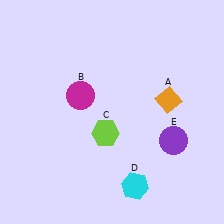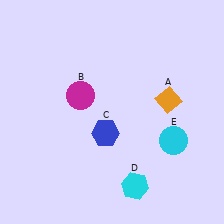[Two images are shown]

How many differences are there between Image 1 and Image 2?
There are 2 differences between the two images.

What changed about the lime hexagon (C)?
In Image 1, C is lime. In Image 2, it changed to blue.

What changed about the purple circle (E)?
In Image 1, E is purple. In Image 2, it changed to cyan.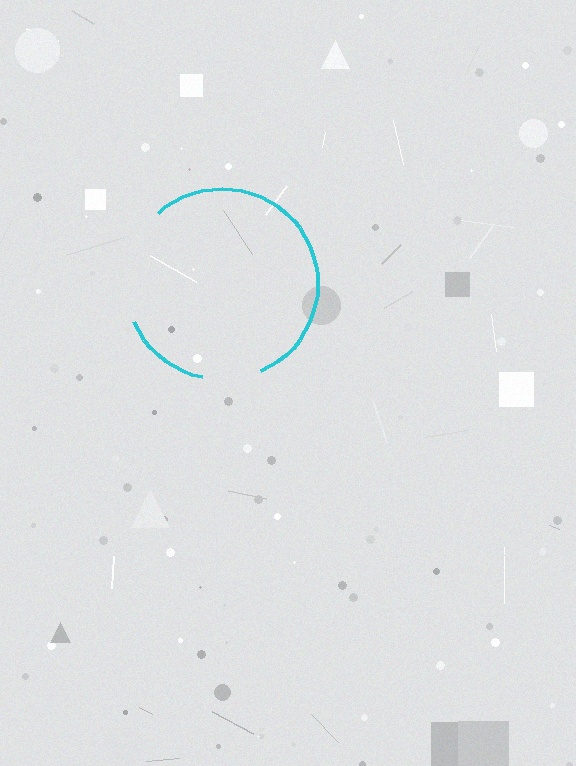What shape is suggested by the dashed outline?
The dashed outline suggests a circle.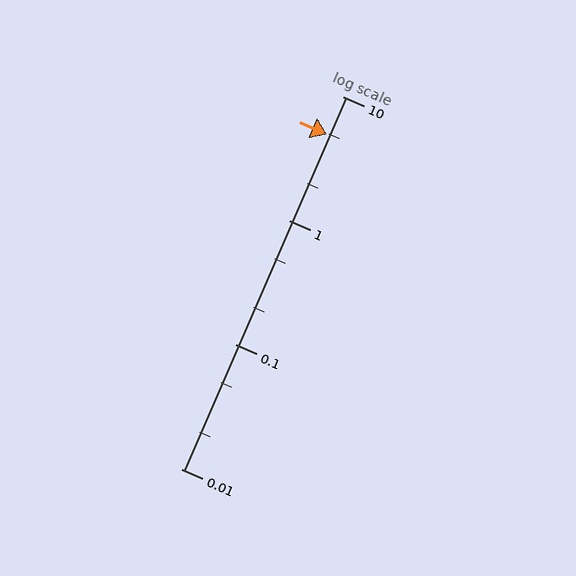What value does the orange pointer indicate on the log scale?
The pointer indicates approximately 4.9.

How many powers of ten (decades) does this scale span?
The scale spans 3 decades, from 0.01 to 10.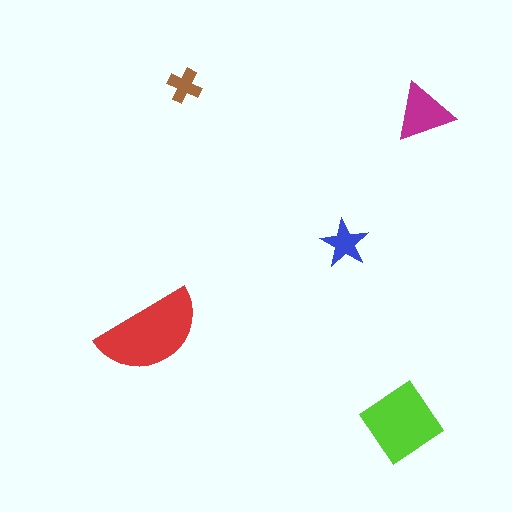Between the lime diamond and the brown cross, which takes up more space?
The lime diamond.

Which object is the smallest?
The brown cross.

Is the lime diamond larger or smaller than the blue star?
Larger.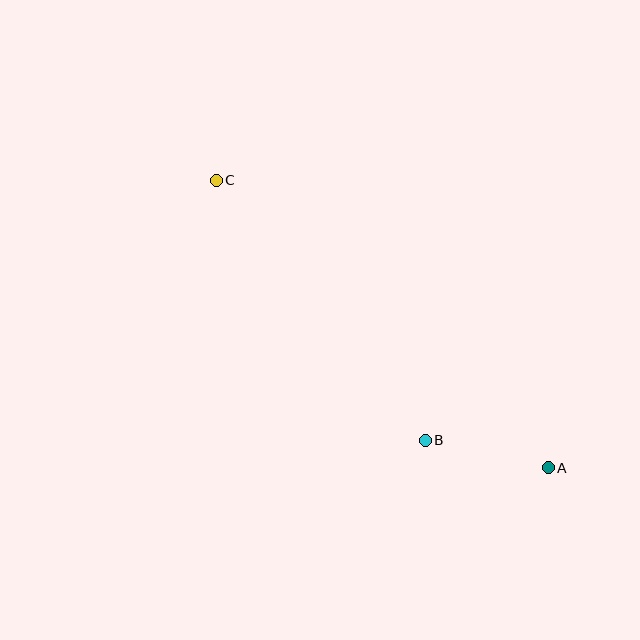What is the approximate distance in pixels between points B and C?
The distance between B and C is approximately 334 pixels.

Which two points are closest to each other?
Points A and B are closest to each other.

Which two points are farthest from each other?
Points A and C are farthest from each other.